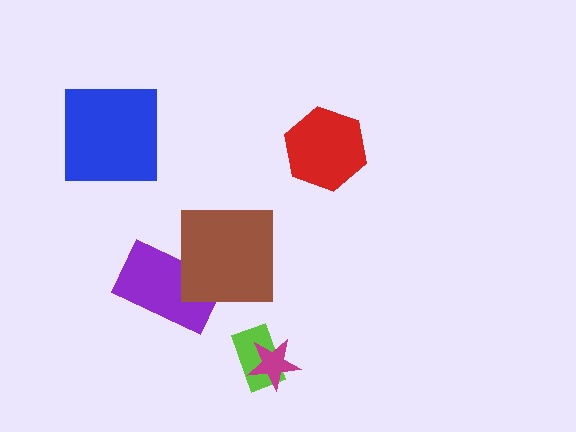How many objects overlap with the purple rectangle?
1 object overlaps with the purple rectangle.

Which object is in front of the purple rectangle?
The brown square is in front of the purple rectangle.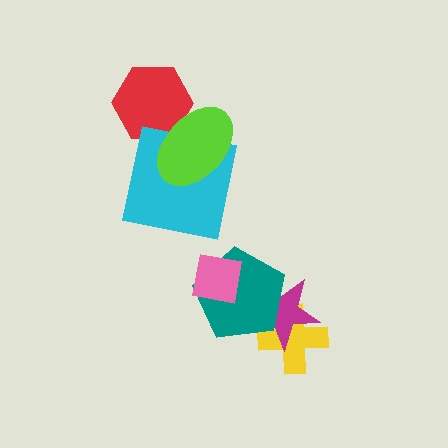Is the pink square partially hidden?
No, no other shape covers it.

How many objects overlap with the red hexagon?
1 object overlaps with the red hexagon.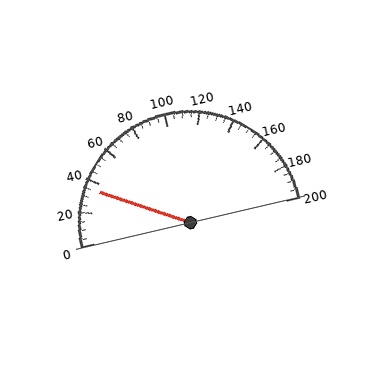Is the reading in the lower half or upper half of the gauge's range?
The reading is in the lower half of the range (0 to 200).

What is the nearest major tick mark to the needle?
The nearest major tick mark is 40.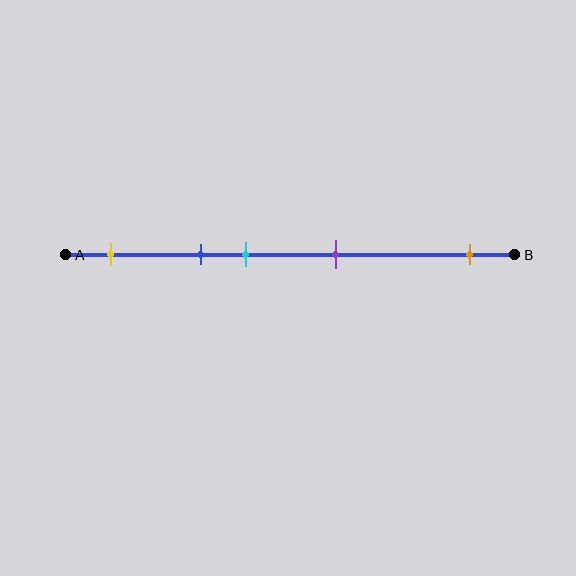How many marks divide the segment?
There are 5 marks dividing the segment.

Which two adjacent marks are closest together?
The blue and cyan marks are the closest adjacent pair.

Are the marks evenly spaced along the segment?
No, the marks are not evenly spaced.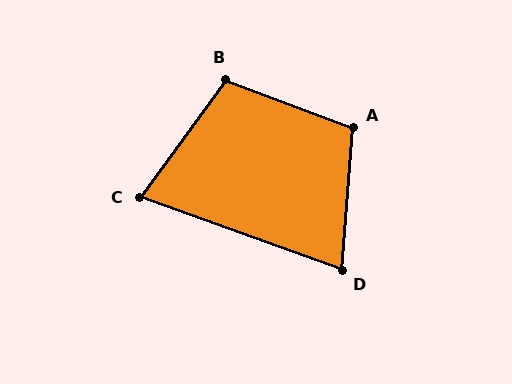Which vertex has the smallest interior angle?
C, at approximately 74 degrees.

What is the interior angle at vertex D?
Approximately 75 degrees (acute).